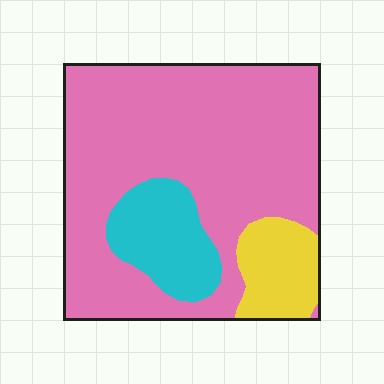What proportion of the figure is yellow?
Yellow covers around 10% of the figure.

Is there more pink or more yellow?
Pink.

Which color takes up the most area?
Pink, at roughly 75%.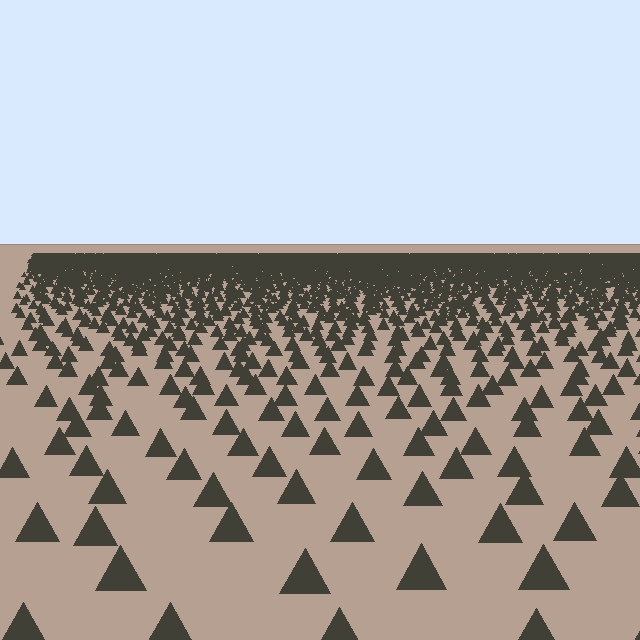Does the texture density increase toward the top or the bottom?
Density increases toward the top.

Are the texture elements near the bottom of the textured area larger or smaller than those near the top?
Larger. Near the bottom, elements are closer to the viewer and appear at a bigger on-screen size.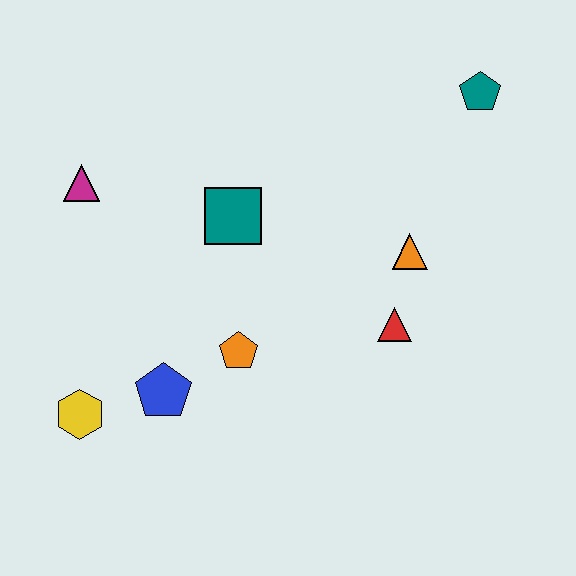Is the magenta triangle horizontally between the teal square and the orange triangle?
No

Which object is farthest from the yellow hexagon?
The teal pentagon is farthest from the yellow hexagon.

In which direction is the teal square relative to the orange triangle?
The teal square is to the left of the orange triangle.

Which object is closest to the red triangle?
The orange triangle is closest to the red triangle.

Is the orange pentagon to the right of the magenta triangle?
Yes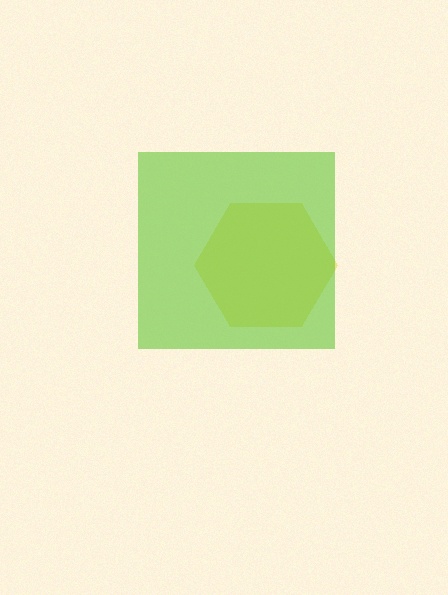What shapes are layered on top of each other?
The layered shapes are: a yellow hexagon, a lime square.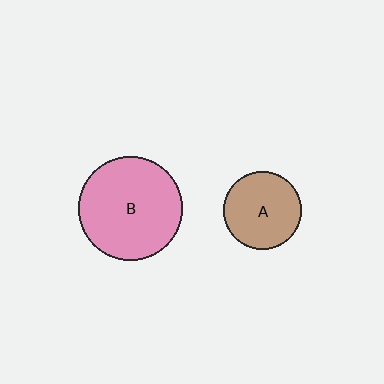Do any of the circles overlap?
No, none of the circles overlap.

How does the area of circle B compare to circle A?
Approximately 1.8 times.